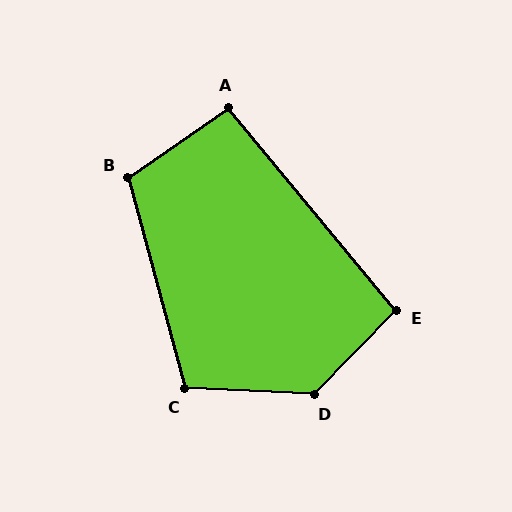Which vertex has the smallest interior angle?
A, at approximately 95 degrees.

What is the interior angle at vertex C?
Approximately 108 degrees (obtuse).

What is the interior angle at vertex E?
Approximately 96 degrees (obtuse).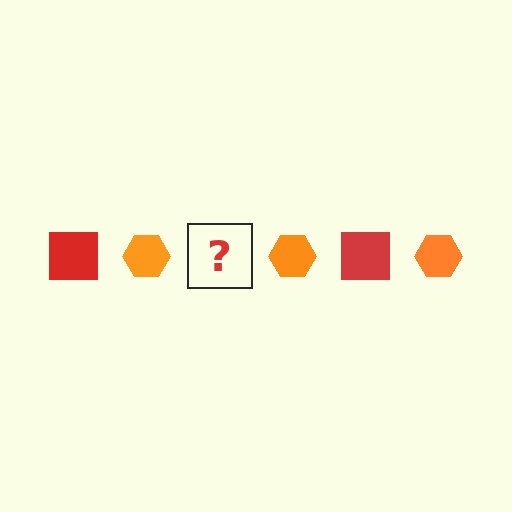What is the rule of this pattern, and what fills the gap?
The rule is that the pattern alternates between red square and orange hexagon. The gap should be filled with a red square.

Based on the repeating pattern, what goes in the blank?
The blank should be a red square.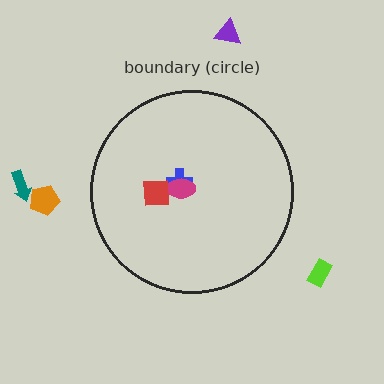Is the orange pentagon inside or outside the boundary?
Outside.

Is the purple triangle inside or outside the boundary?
Outside.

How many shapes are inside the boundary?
3 inside, 4 outside.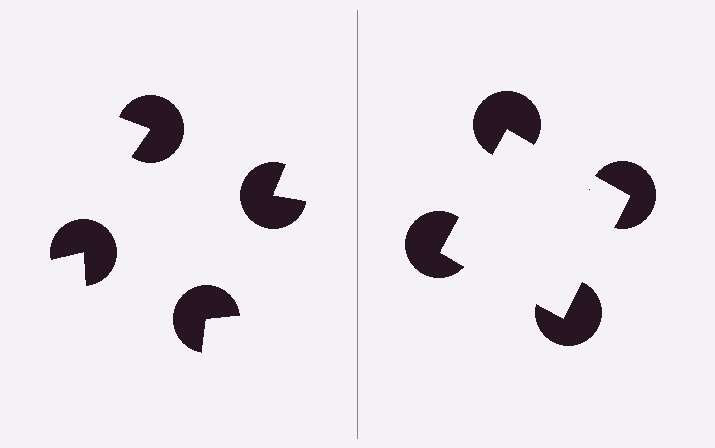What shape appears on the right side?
An illusory square.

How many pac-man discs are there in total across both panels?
8 — 4 on each side.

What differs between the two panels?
The pac-man discs are positioned identically on both sides; only the wedge orientations differ. On the right they align to a square; on the left they are misaligned.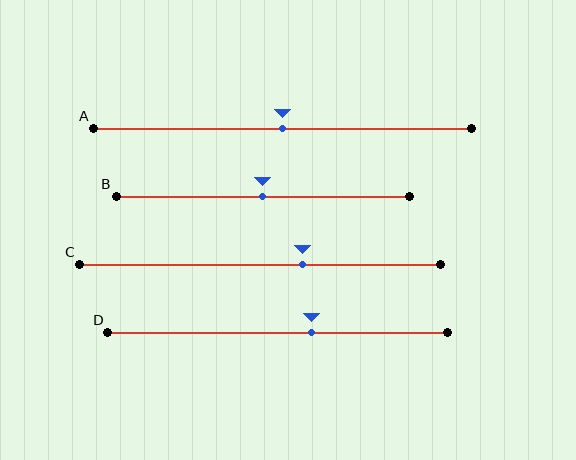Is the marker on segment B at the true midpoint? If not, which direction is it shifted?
Yes, the marker on segment B is at the true midpoint.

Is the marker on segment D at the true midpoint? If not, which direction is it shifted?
No, the marker on segment D is shifted to the right by about 10% of the segment length.